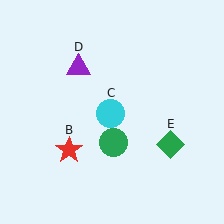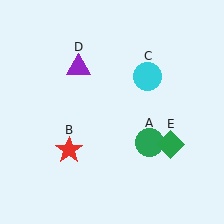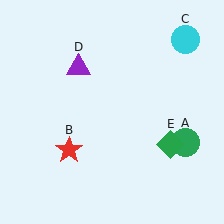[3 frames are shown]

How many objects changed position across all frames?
2 objects changed position: green circle (object A), cyan circle (object C).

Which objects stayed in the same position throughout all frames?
Red star (object B) and purple triangle (object D) and green diamond (object E) remained stationary.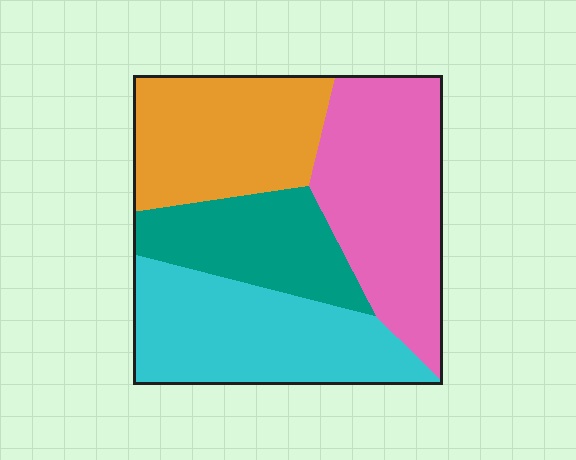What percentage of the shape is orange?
Orange takes up about one quarter (1/4) of the shape.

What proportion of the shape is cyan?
Cyan takes up between a sixth and a third of the shape.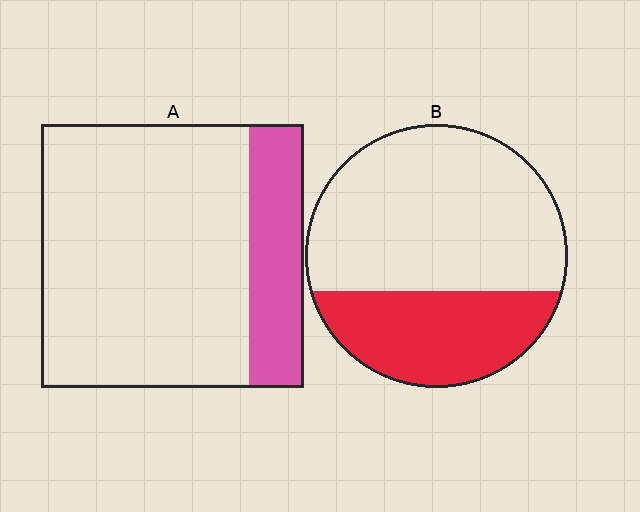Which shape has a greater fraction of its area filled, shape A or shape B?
Shape B.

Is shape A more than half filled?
No.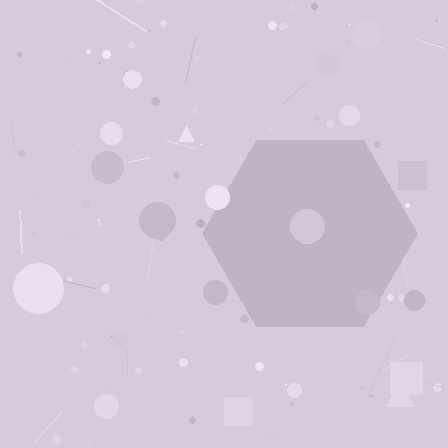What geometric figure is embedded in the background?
A hexagon is embedded in the background.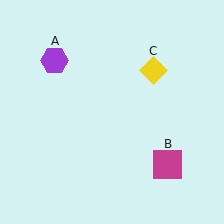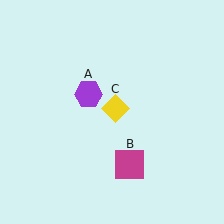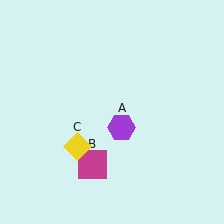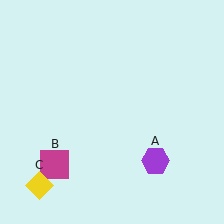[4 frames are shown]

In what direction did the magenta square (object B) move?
The magenta square (object B) moved left.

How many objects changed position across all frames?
3 objects changed position: purple hexagon (object A), magenta square (object B), yellow diamond (object C).